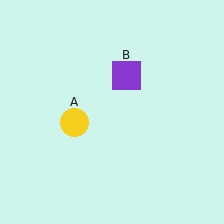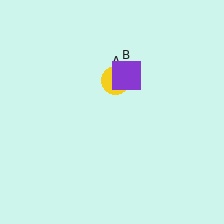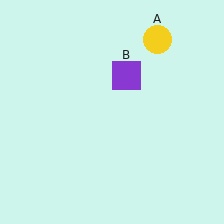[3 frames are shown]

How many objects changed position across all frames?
1 object changed position: yellow circle (object A).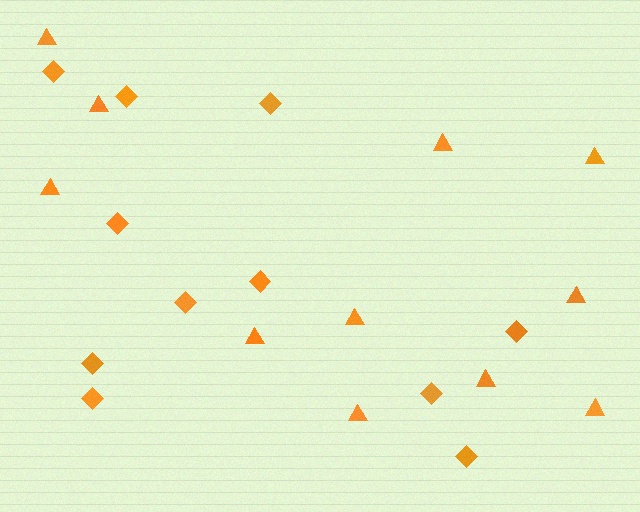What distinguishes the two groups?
There are 2 groups: one group of triangles (11) and one group of diamonds (11).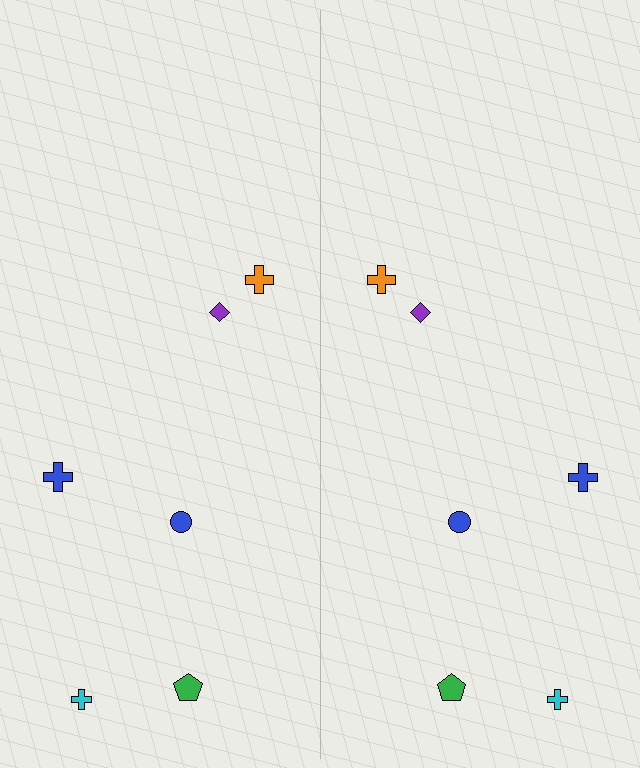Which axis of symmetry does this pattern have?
The pattern has a vertical axis of symmetry running through the center of the image.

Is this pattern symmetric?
Yes, this pattern has bilateral (reflection) symmetry.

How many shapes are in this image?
There are 12 shapes in this image.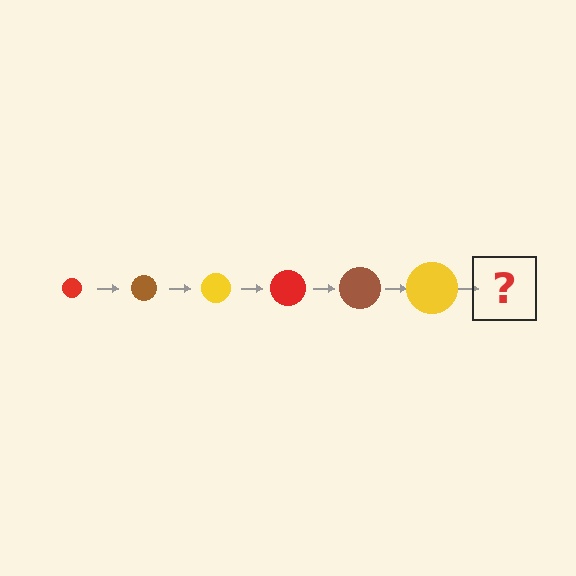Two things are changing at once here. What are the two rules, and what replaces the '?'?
The two rules are that the circle grows larger each step and the color cycles through red, brown, and yellow. The '?' should be a red circle, larger than the previous one.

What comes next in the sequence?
The next element should be a red circle, larger than the previous one.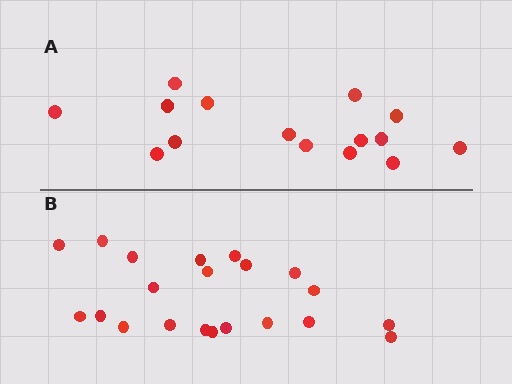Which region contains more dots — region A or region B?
Region B (the bottom region) has more dots.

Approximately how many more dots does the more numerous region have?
Region B has about 6 more dots than region A.